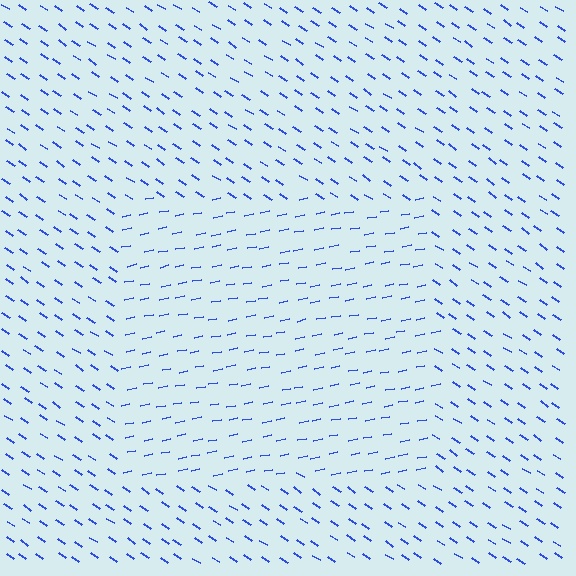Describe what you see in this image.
The image is filled with small blue line segments. A rectangle region in the image has lines oriented differently from the surrounding lines, creating a visible texture boundary.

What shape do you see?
I see a rectangle.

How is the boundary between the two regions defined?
The boundary is defined purely by a change in line orientation (approximately 45 degrees difference). All lines are the same color and thickness.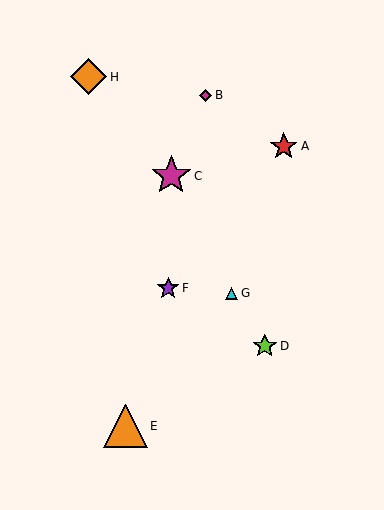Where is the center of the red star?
The center of the red star is at (284, 146).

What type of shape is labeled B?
Shape B is a magenta diamond.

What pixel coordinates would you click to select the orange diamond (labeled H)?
Click at (89, 77) to select the orange diamond H.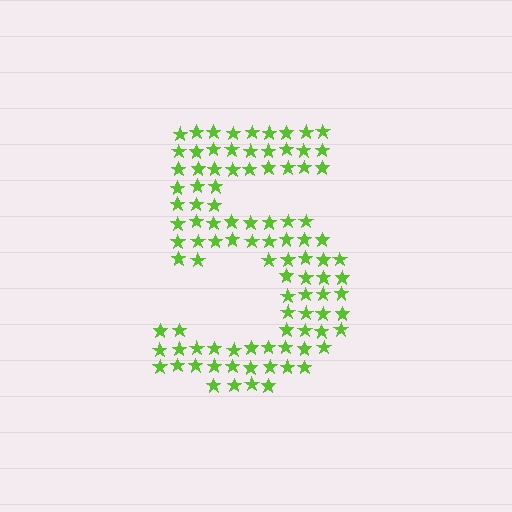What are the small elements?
The small elements are stars.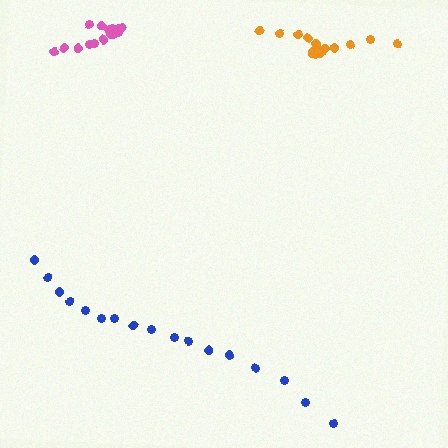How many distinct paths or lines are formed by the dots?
There are 3 distinct paths.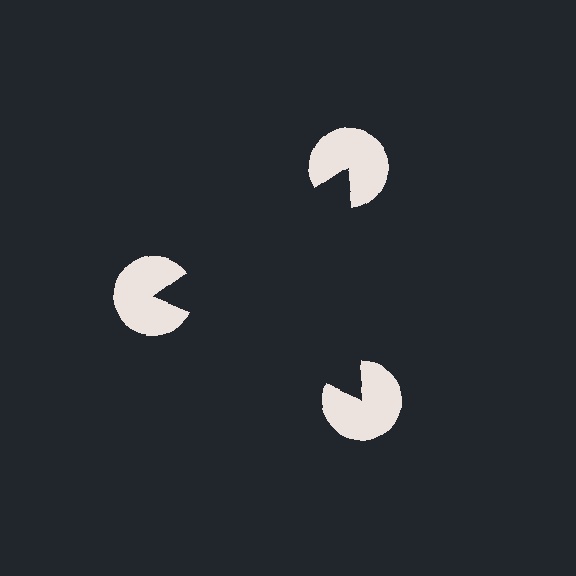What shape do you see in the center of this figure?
An illusory triangle — its edges are inferred from the aligned wedge cuts in the pac-man discs, not physically drawn.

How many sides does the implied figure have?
3 sides.